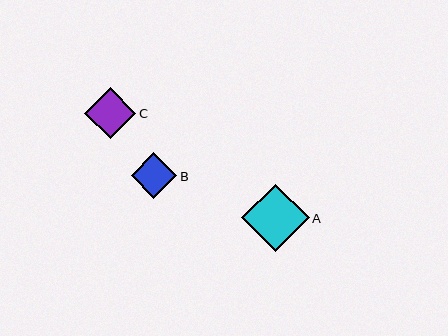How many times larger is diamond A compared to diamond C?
Diamond A is approximately 1.3 times the size of diamond C.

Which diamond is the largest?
Diamond A is the largest with a size of approximately 67 pixels.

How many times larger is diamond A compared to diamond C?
Diamond A is approximately 1.3 times the size of diamond C.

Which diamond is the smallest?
Diamond B is the smallest with a size of approximately 46 pixels.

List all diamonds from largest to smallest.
From largest to smallest: A, C, B.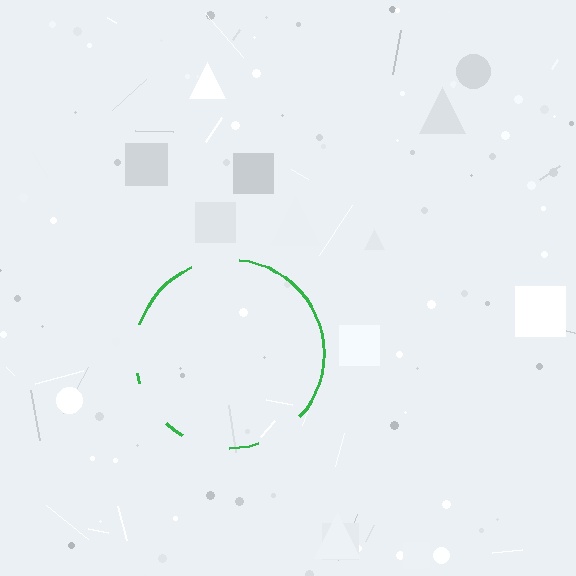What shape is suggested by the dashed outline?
The dashed outline suggests a circle.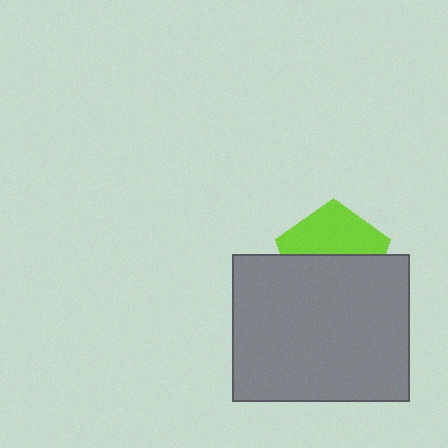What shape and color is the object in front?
The object in front is a gray rectangle.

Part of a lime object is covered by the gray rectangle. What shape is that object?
It is a pentagon.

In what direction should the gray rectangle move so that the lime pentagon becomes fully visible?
The gray rectangle should move down. That is the shortest direction to clear the overlap and leave the lime pentagon fully visible.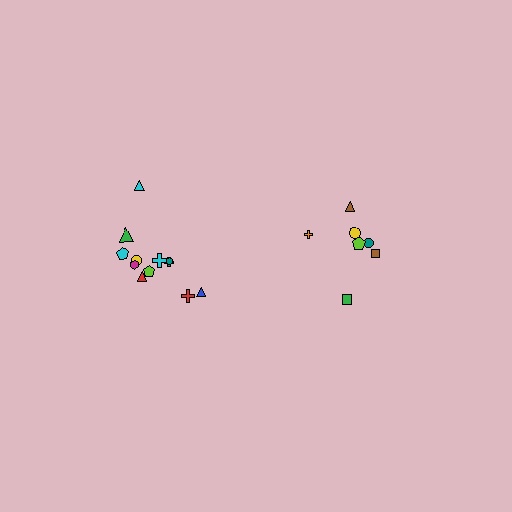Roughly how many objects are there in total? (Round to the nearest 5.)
Roughly 20 objects in total.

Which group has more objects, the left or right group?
The left group.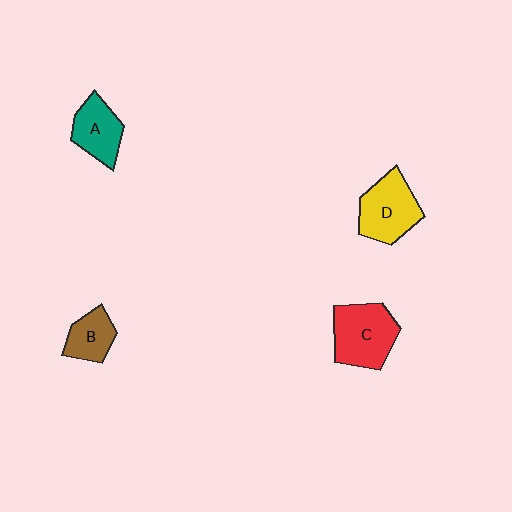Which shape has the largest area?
Shape C (red).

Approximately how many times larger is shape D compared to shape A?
Approximately 1.3 times.